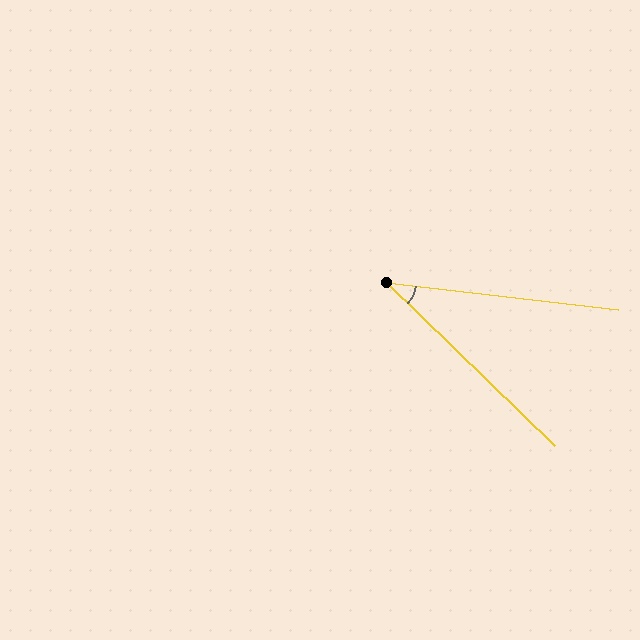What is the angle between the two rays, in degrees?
Approximately 38 degrees.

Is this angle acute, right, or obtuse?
It is acute.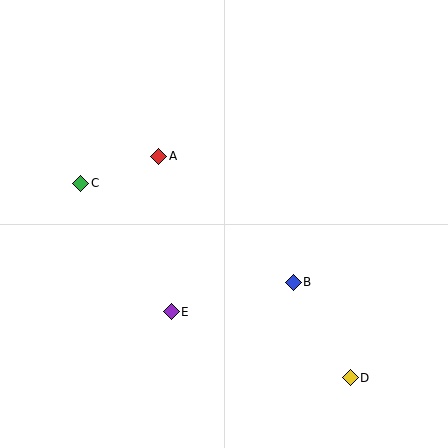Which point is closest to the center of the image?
Point B at (293, 282) is closest to the center.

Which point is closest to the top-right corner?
Point B is closest to the top-right corner.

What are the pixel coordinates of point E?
Point E is at (171, 312).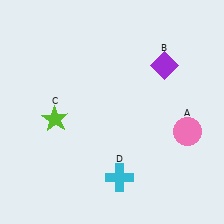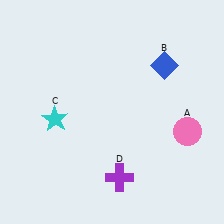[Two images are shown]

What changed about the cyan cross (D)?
In Image 1, D is cyan. In Image 2, it changed to purple.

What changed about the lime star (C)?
In Image 1, C is lime. In Image 2, it changed to cyan.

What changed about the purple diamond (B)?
In Image 1, B is purple. In Image 2, it changed to blue.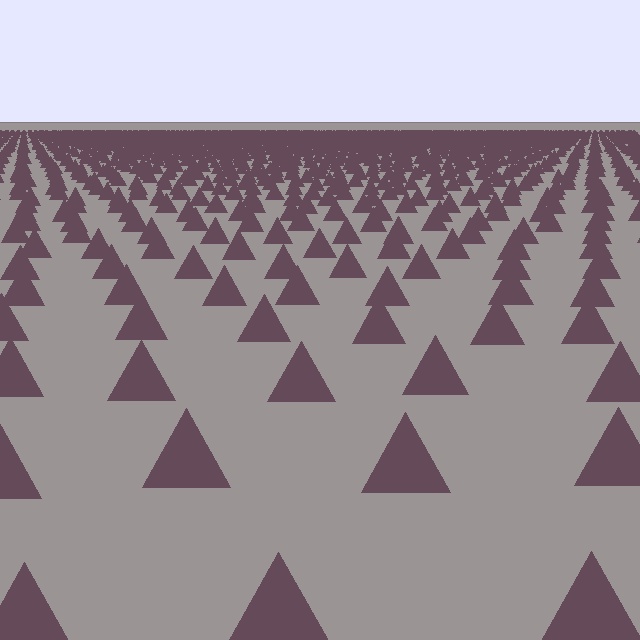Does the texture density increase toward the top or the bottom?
Density increases toward the top.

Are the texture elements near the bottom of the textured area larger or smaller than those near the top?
Larger. Near the bottom, elements are closer to the viewer and appear at a bigger on-screen size.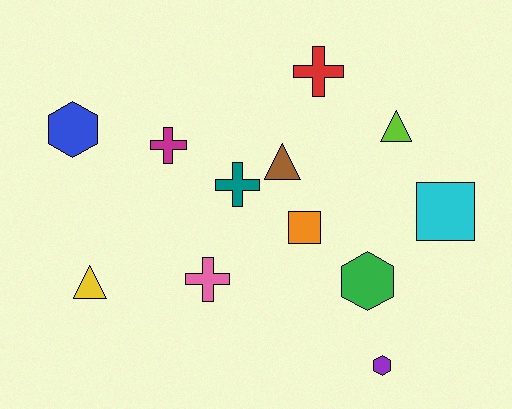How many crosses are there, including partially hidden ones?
There are 4 crosses.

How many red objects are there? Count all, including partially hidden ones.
There is 1 red object.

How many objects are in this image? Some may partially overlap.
There are 12 objects.